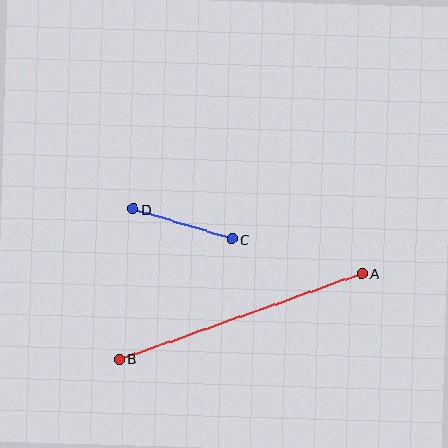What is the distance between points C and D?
The distance is approximately 103 pixels.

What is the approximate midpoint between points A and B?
The midpoint is at approximately (241, 317) pixels.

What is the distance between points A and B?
The distance is approximately 257 pixels.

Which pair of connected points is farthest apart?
Points A and B are farthest apart.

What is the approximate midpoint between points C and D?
The midpoint is at approximately (182, 224) pixels.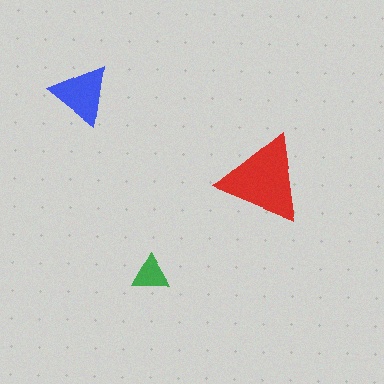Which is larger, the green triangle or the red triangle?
The red one.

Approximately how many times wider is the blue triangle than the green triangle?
About 1.5 times wider.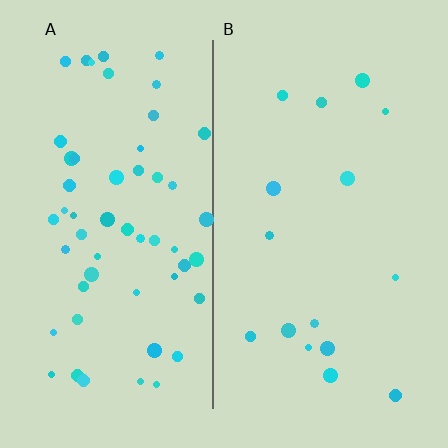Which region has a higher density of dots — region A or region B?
A (the left).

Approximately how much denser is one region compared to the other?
Approximately 3.5× — region A over region B.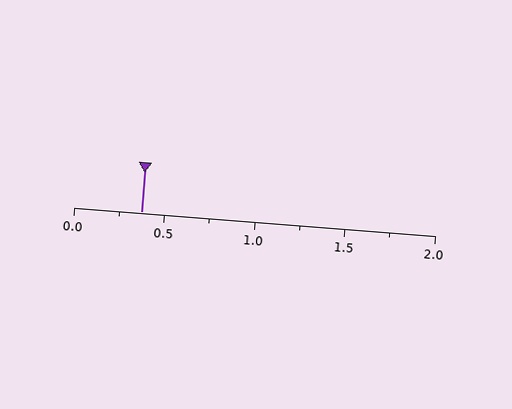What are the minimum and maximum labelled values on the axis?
The axis runs from 0.0 to 2.0.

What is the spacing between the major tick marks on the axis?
The major ticks are spaced 0.5 apart.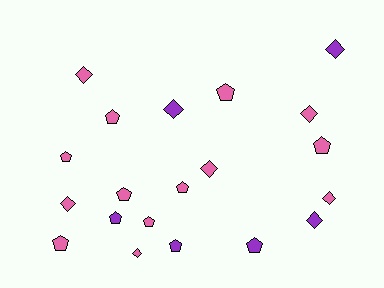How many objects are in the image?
There are 20 objects.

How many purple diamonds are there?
There are 3 purple diamonds.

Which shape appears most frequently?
Pentagon, with 11 objects.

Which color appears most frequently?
Pink, with 14 objects.